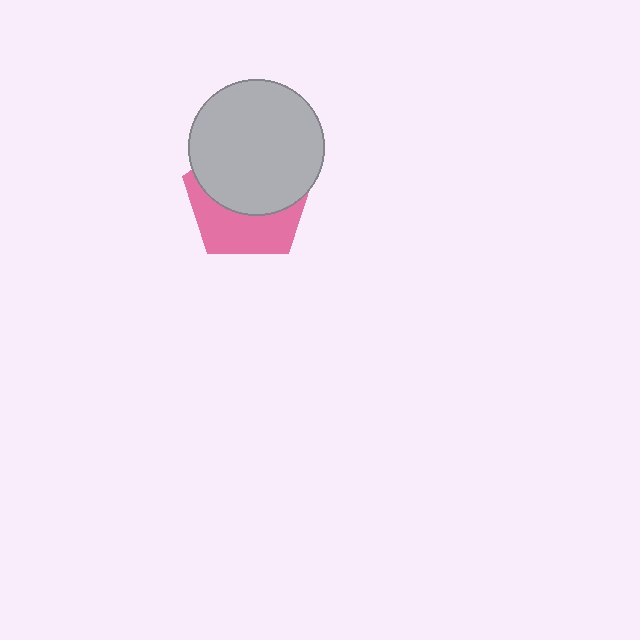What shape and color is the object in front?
The object in front is a light gray circle.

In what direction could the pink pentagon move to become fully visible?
The pink pentagon could move down. That would shift it out from behind the light gray circle entirely.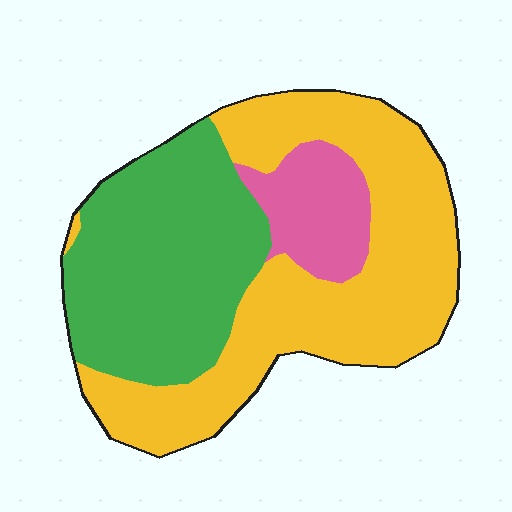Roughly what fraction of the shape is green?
Green covers around 40% of the shape.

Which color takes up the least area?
Pink, at roughly 10%.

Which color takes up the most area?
Yellow, at roughly 50%.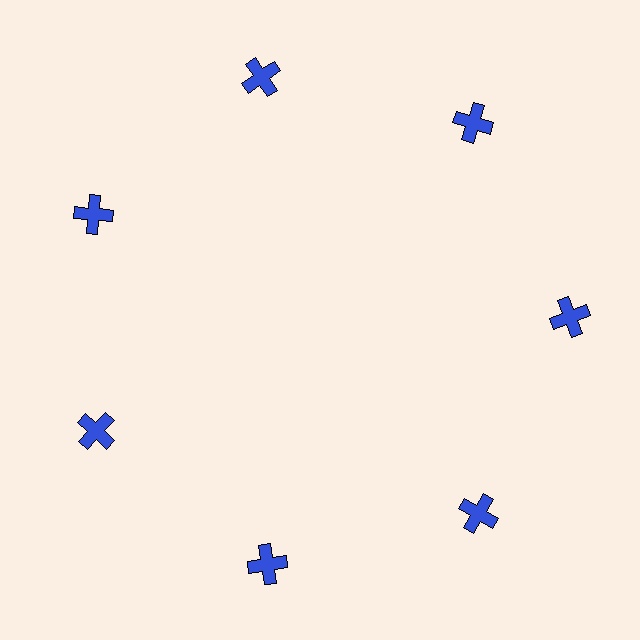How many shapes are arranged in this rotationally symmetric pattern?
There are 7 shapes, arranged in 7 groups of 1.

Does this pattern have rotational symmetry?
Yes, this pattern has 7-fold rotational symmetry. It looks the same after rotating 51 degrees around the center.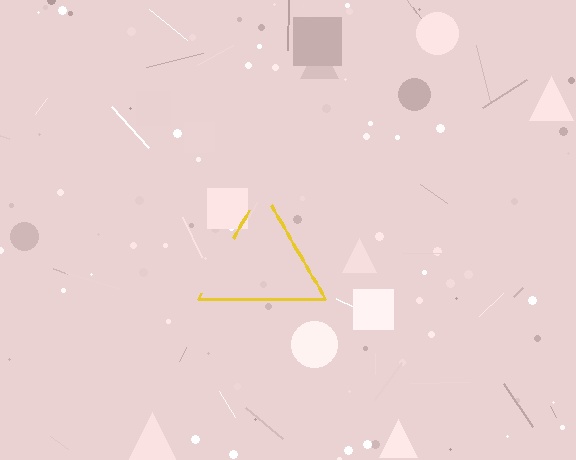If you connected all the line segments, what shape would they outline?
They would outline a triangle.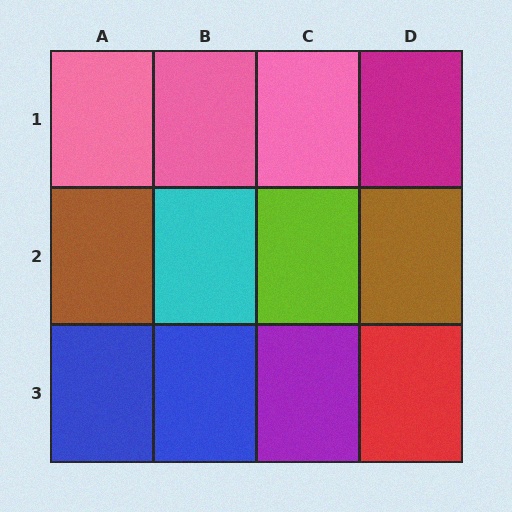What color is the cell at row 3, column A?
Blue.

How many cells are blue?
2 cells are blue.